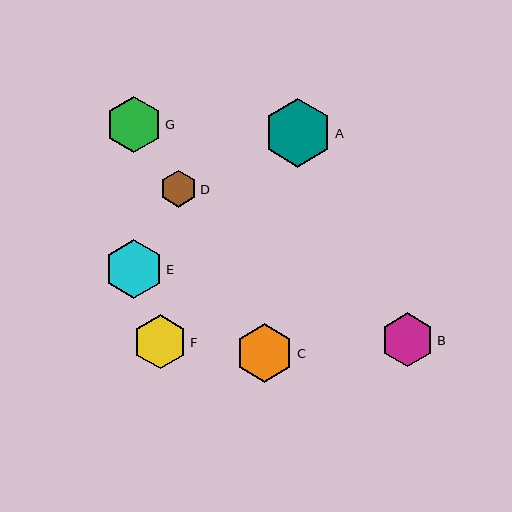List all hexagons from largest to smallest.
From largest to smallest: A, E, C, G, B, F, D.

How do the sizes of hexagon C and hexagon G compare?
Hexagon C and hexagon G are approximately the same size.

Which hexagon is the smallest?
Hexagon D is the smallest with a size of approximately 37 pixels.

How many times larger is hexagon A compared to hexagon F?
Hexagon A is approximately 1.3 times the size of hexagon F.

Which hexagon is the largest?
Hexagon A is the largest with a size of approximately 69 pixels.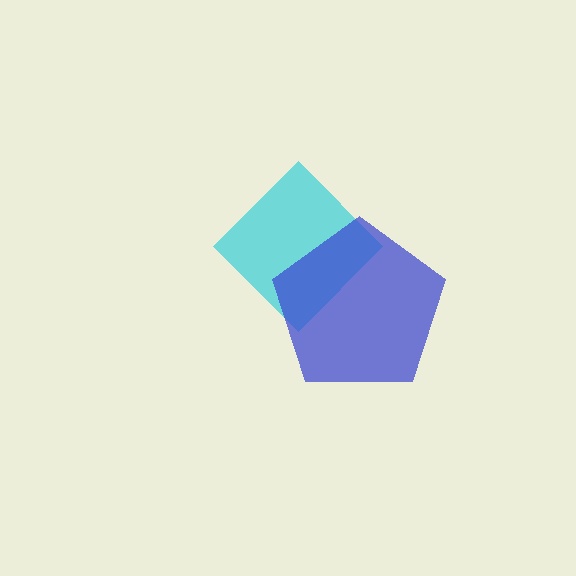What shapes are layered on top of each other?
The layered shapes are: a cyan diamond, a blue pentagon.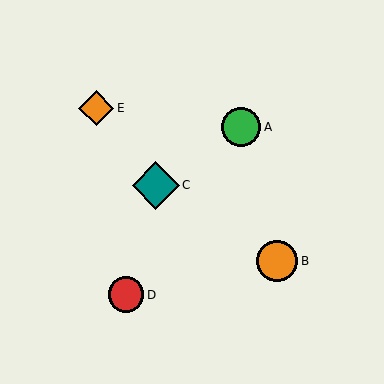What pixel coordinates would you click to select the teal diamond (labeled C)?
Click at (156, 185) to select the teal diamond C.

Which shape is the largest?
The teal diamond (labeled C) is the largest.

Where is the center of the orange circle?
The center of the orange circle is at (277, 261).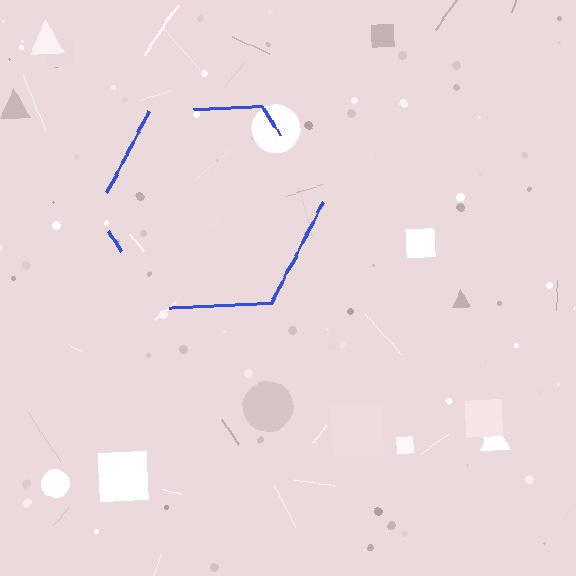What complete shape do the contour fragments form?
The contour fragments form a hexagon.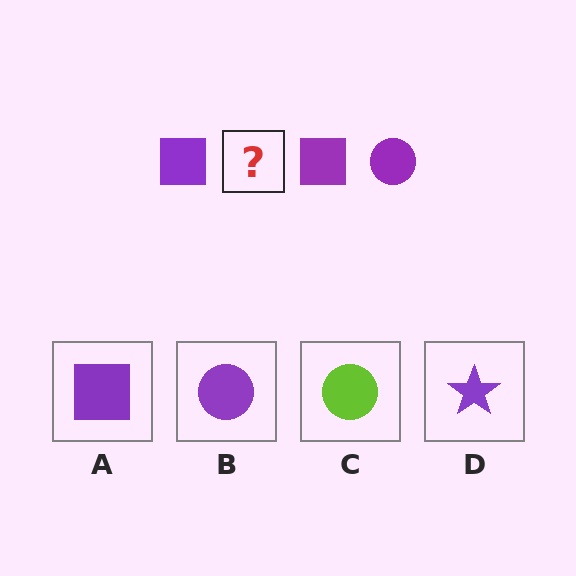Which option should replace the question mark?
Option B.